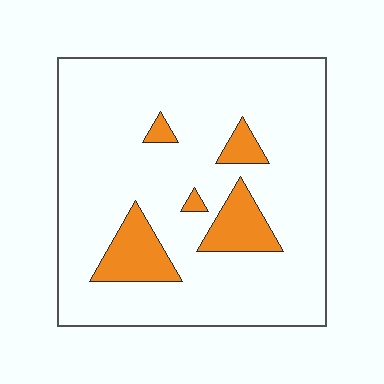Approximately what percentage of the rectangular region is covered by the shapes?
Approximately 15%.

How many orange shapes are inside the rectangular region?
5.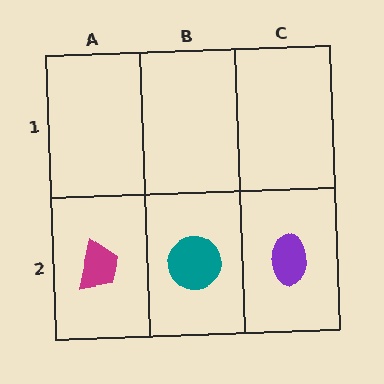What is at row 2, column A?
A magenta trapezoid.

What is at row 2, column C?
A purple ellipse.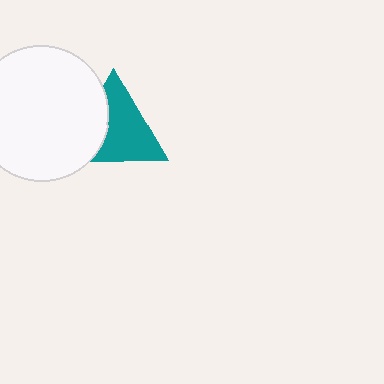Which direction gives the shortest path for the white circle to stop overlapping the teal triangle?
Moving left gives the shortest separation.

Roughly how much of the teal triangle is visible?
Most of it is visible (roughly 66%).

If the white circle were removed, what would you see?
You would see the complete teal triangle.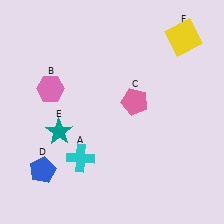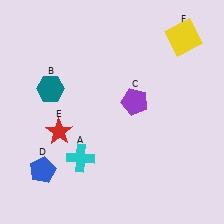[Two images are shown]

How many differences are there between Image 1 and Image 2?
There are 3 differences between the two images.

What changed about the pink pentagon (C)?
In Image 1, C is pink. In Image 2, it changed to purple.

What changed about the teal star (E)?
In Image 1, E is teal. In Image 2, it changed to red.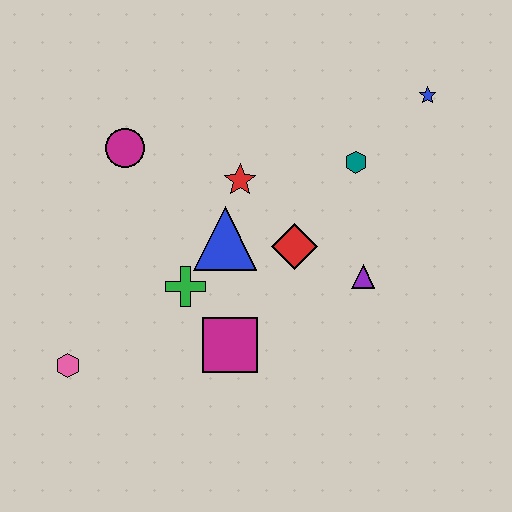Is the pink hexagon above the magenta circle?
No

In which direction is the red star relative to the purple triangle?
The red star is to the left of the purple triangle.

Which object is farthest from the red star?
The pink hexagon is farthest from the red star.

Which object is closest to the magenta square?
The green cross is closest to the magenta square.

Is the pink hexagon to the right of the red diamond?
No